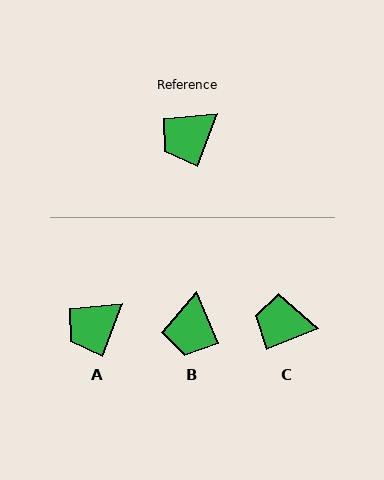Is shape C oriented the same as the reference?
No, it is off by about 47 degrees.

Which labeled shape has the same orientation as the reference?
A.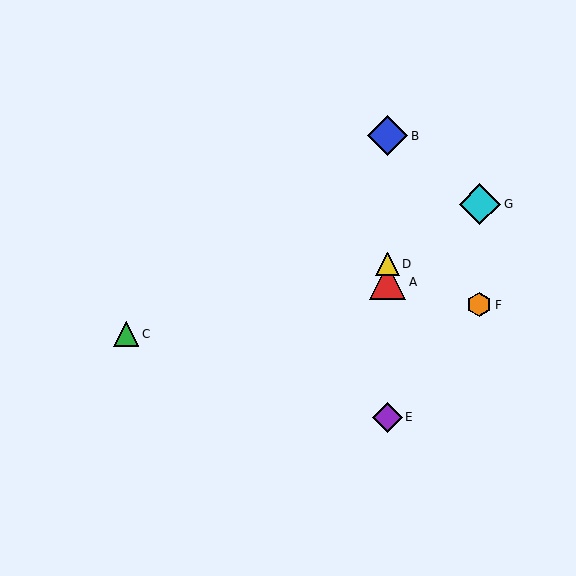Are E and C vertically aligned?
No, E is at x≈388 and C is at x≈126.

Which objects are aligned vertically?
Objects A, B, D, E are aligned vertically.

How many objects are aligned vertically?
4 objects (A, B, D, E) are aligned vertically.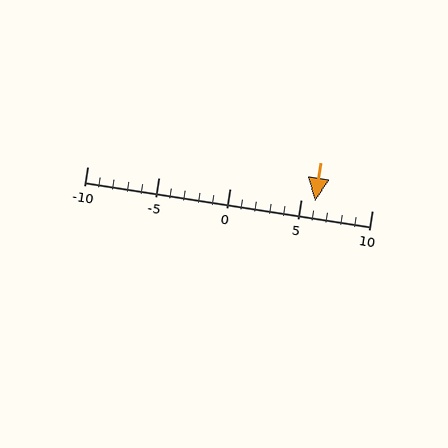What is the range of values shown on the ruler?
The ruler shows values from -10 to 10.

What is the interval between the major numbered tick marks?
The major tick marks are spaced 5 units apart.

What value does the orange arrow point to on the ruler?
The orange arrow points to approximately 6.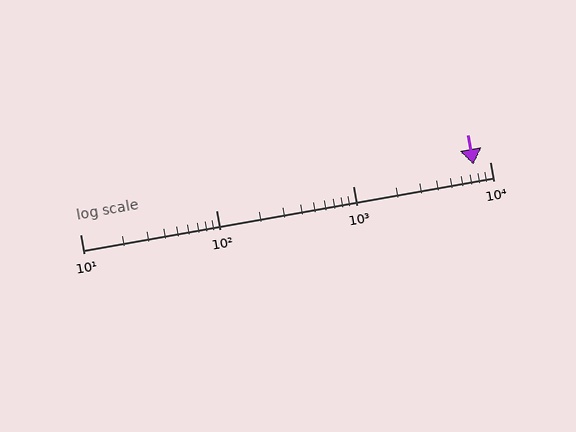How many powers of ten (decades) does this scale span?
The scale spans 3 decades, from 10 to 10000.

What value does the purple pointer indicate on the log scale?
The pointer indicates approximately 7600.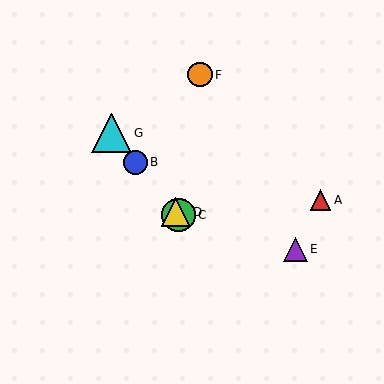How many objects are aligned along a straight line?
4 objects (B, C, D, G) are aligned along a straight line.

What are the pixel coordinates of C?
Object C is at (179, 215).